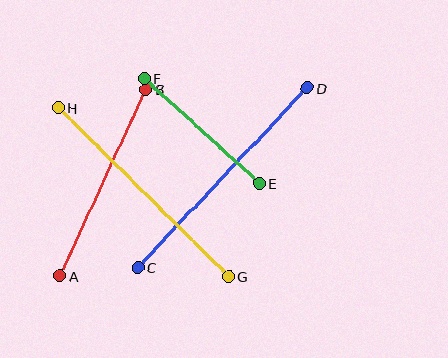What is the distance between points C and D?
The distance is approximately 246 pixels.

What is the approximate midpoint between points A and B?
The midpoint is at approximately (103, 183) pixels.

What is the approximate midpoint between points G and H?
The midpoint is at approximately (143, 192) pixels.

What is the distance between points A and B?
The distance is approximately 205 pixels.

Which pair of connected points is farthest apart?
Points C and D are farthest apart.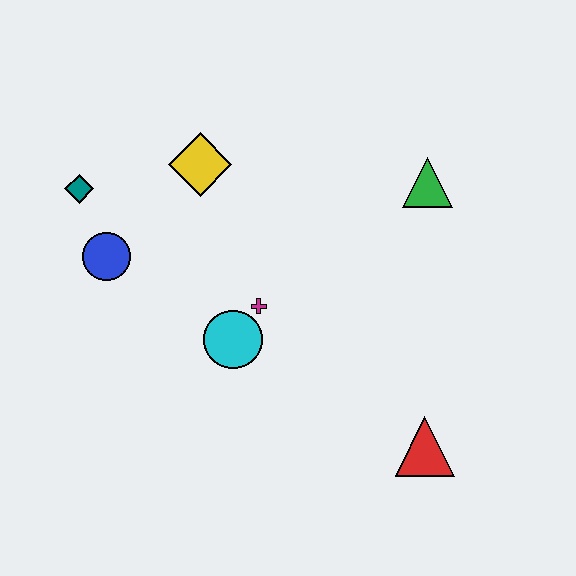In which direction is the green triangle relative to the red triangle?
The green triangle is above the red triangle.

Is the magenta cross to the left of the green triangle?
Yes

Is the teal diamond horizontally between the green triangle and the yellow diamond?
No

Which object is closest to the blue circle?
The teal diamond is closest to the blue circle.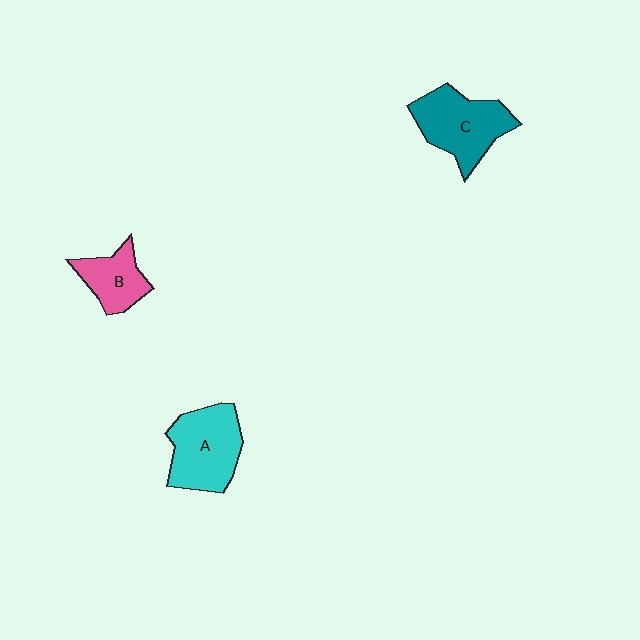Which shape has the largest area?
Shape A (cyan).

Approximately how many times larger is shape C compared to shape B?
Approximately 1.6 times.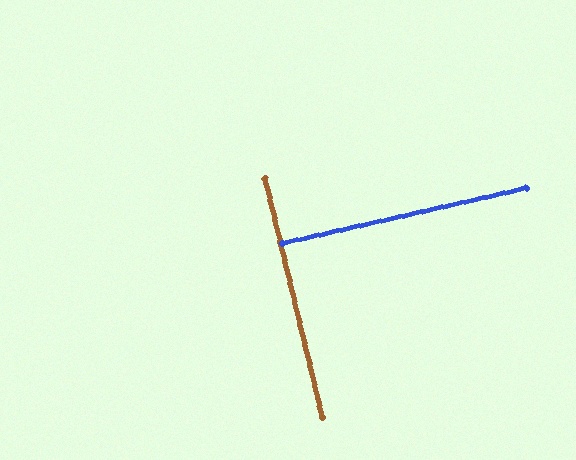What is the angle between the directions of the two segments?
Approximately 89 degrees.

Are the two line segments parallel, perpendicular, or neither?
Perpendicular — they meet at approximately 89°.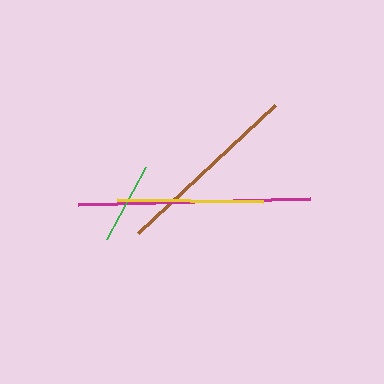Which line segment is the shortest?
The green line is the shortest at approximately 82 pixels.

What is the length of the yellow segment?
The yellow segment is approximately 145 pixels long.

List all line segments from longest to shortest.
From longest to shortest: magenta, brown, yellow, green.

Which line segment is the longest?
The magenta line is the longest at approximately 232 pixels.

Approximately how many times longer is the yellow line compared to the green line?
The yellow line is approximately 1.8 times the length of the green line.